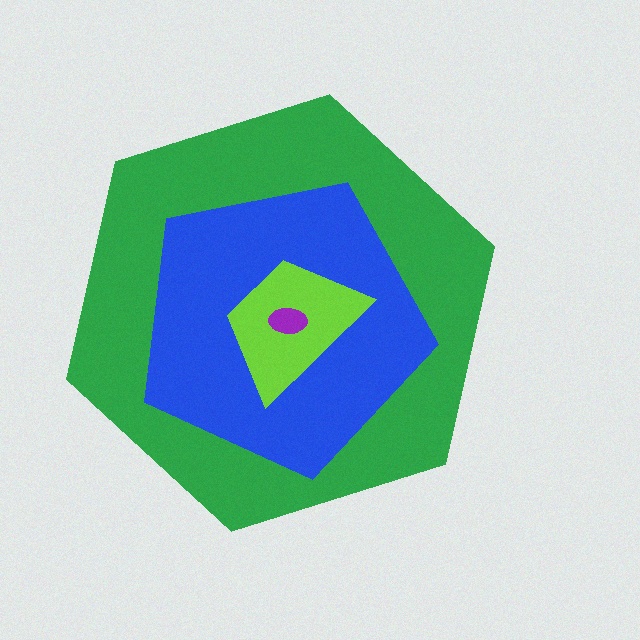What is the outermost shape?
The green hexagon.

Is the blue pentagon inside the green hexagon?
Yes.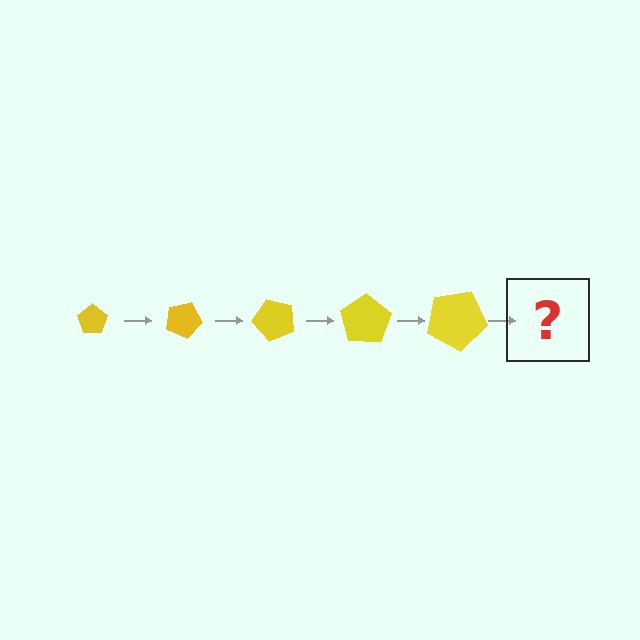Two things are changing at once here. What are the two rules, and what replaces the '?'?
The two rules are that the pentagon grows larger each step and it rotates 25 degrees each step. The '?' should be a pentagon, larger than the previous one and rotated 125 degrees from the start.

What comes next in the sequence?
The next element should be a pentagon, larger than the previous one and rotated 125 degrees from the start.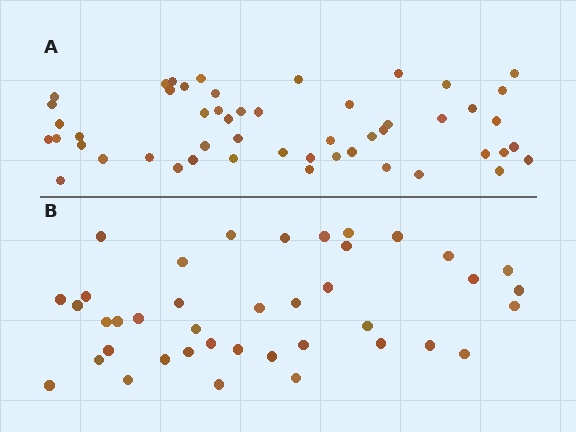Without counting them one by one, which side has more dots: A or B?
Region A (the top region) has more dots.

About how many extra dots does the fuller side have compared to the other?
Region A has roughly 12 or so more dots than region B.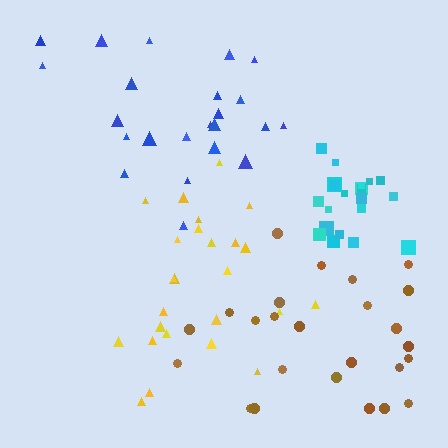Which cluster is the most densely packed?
Cyan.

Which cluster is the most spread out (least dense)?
Yellow.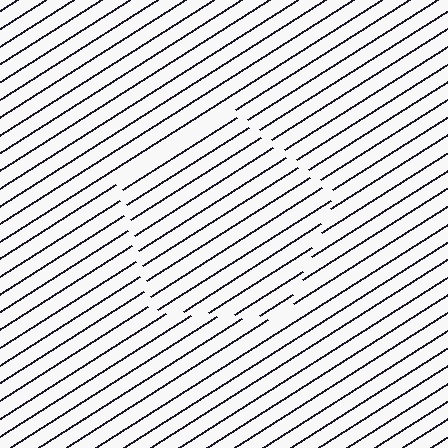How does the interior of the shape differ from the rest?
The interior of the shape contains the same grating, shifted by half a period — the contour is defined by the phase discontinuity where line-ends from the inner and outer gratings abut.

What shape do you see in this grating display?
An illusory pentagon. The interior of the shape contains the same grating, shifted by half a period — the contour is defined by the phase discontinuity where line-ends from the inner and outer gratings abut.